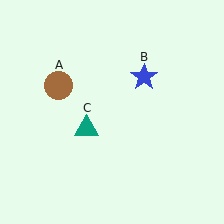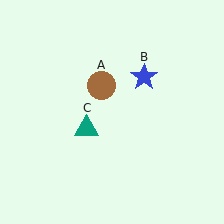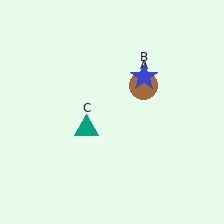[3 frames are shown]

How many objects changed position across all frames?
1 object changed position: brown circle (object A).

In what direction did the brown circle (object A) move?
The brown circle (object A) moved right.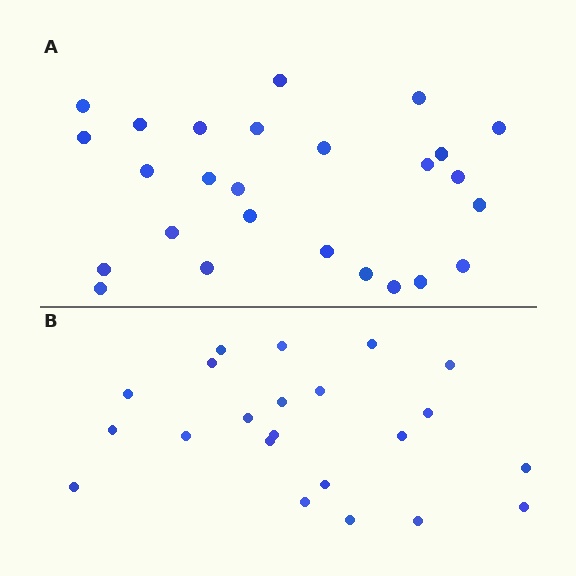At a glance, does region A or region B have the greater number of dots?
Region A (the top region) has more dots.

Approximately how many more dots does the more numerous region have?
Region A has about 4 more dots than region B.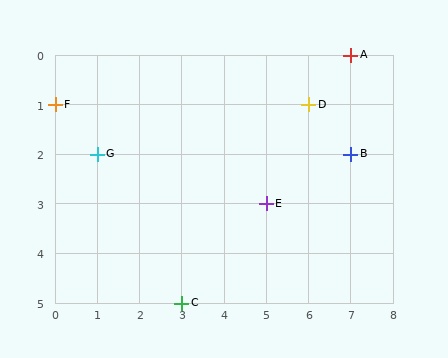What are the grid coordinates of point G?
Point G is at grid coordinates (1, 2).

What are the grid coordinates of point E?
Point E is at grid coordinates (5, 3).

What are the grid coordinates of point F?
Point F is at grid coordinates (0, 1).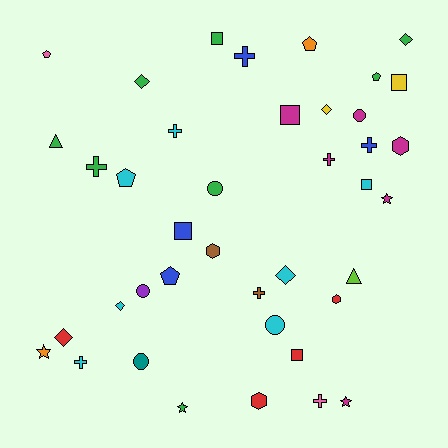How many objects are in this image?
There are 40 objects.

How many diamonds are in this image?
There are 6 diamonds.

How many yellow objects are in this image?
There are 2 yellow objects.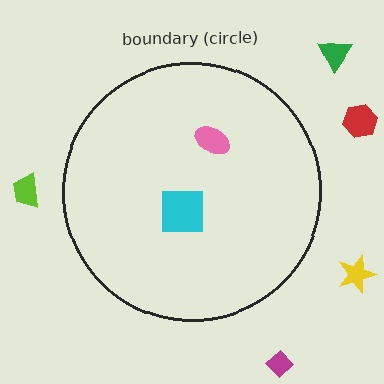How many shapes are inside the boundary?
2 inside, 5 outside.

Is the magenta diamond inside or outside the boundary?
Outside.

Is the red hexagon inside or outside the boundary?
Outside.